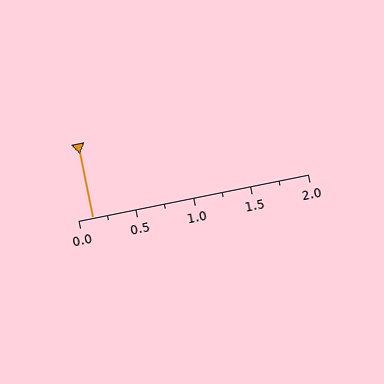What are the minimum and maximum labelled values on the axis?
The axis runs from 0.0 to 2.0.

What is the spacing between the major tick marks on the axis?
The major ticks are spaced 0.5 apart.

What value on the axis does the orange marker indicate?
The marker indicates approximately 0.12.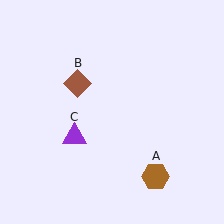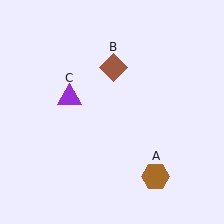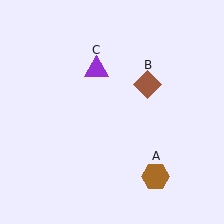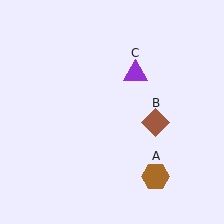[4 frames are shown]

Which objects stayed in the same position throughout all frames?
Brown hexagon (object A) remained stationary.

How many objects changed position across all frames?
2 objects changed position: brown diamond (object B), purple triangle (object C).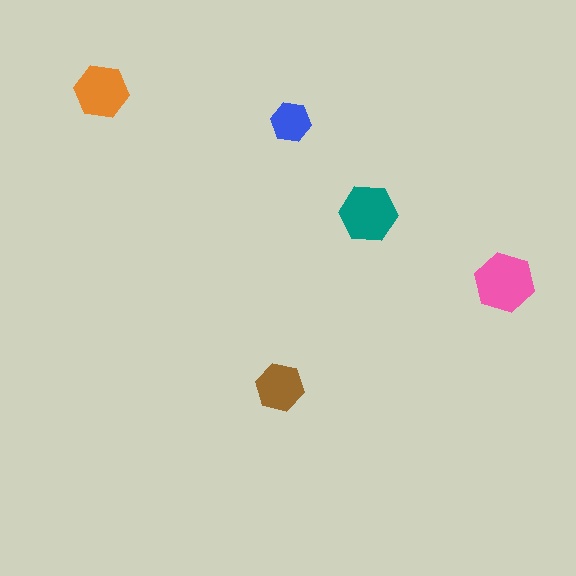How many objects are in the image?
There are 5 objects in the image.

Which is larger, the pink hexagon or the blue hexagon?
The pink one.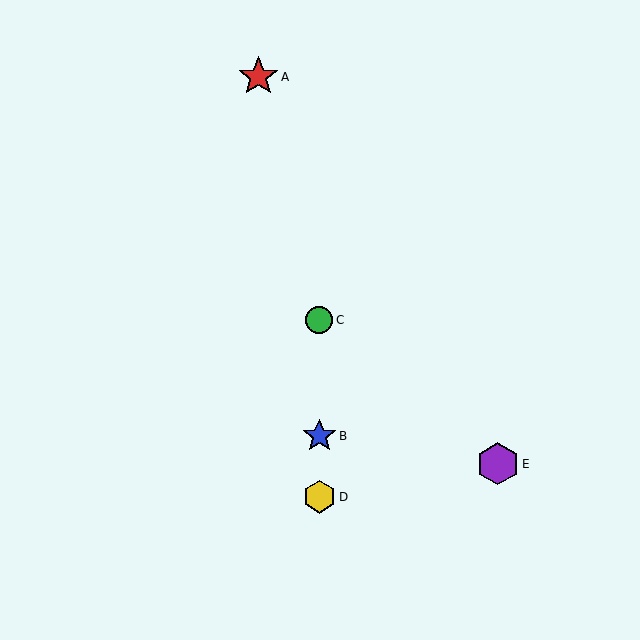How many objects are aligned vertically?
3 objects (B, C, D) are aligned vertically.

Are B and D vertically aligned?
Yes, both are at x≈319.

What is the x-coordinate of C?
Object C is at x≈319.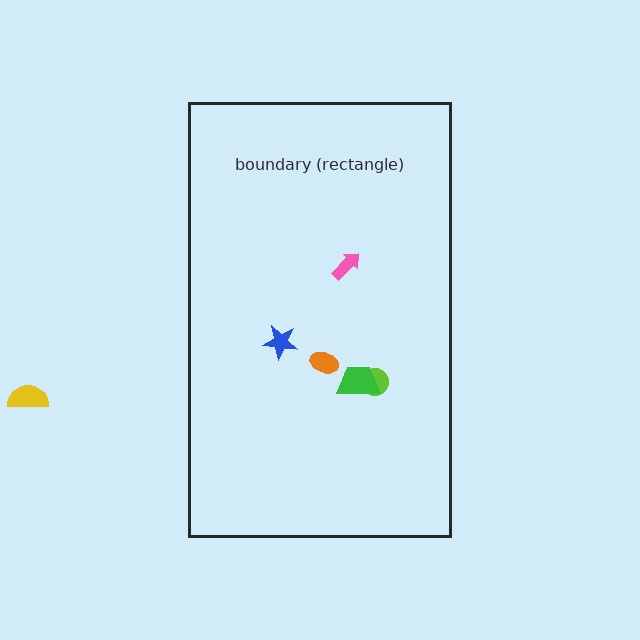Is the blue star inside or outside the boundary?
Inside.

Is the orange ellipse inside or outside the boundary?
Inside.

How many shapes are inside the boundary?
5 inside, 1 outside.